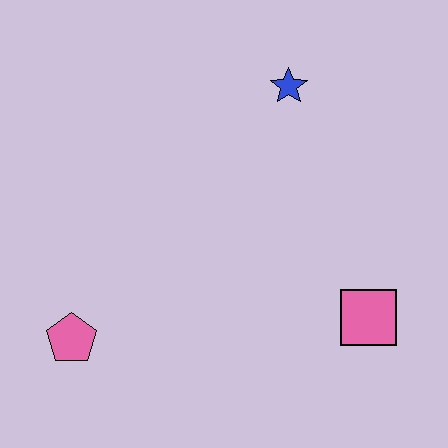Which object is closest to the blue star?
The pink square is closest to the blue star.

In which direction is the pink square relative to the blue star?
The pink square is below the blue star.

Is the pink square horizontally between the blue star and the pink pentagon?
No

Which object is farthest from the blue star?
The pink pentagon is farthest from the blue star.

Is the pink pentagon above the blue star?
No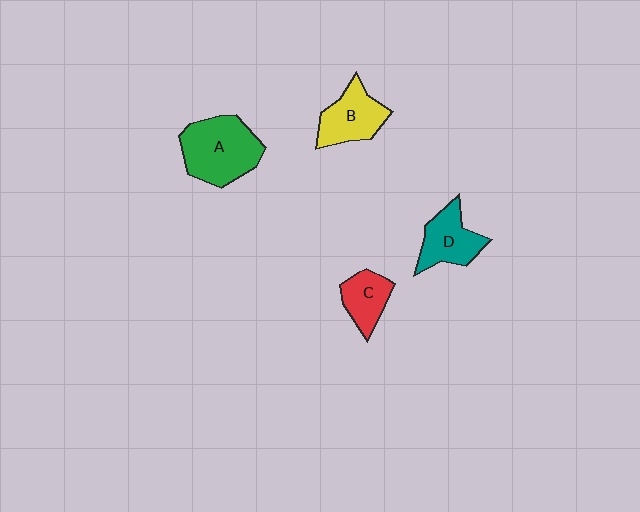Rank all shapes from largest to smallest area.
From largest to smallest: A (green), B (yellow), D (teal), C (red).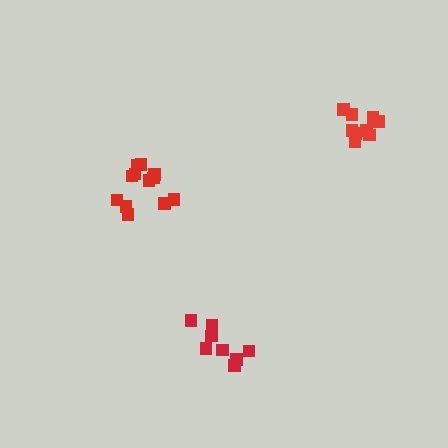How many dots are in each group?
Group 1: 9 dots, Group 2: 12 dots, Group 3: 8 dots (29 total).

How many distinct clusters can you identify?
There are 3 distinct clusters.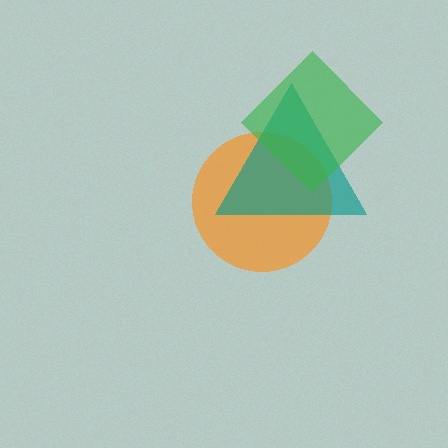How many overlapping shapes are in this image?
There are 3 overlapping shapes in the image.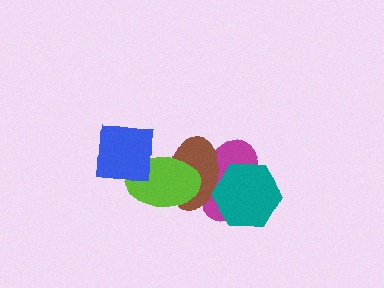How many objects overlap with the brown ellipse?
3 objects overlap with the brown ellipse.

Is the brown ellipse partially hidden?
Yes, it is partially covered by another shape.